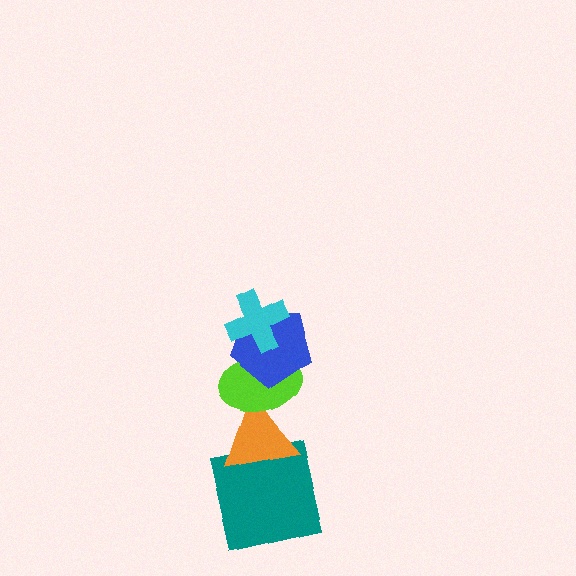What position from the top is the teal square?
The teal square is 5th from the top.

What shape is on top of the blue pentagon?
The cyan cross is on top of the blue pentagon.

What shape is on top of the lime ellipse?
The blue pentagon is on top of the lime ellipse.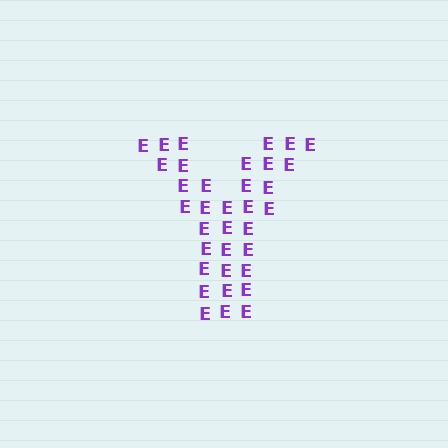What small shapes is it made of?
It is made of small letter E's.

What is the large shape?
The large shape is the letter Y.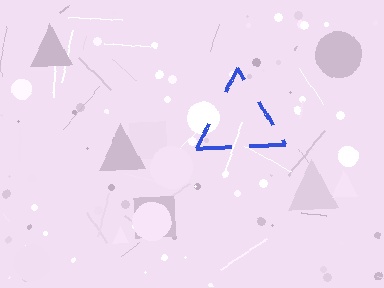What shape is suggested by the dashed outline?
The dashed outline suggests a triangle.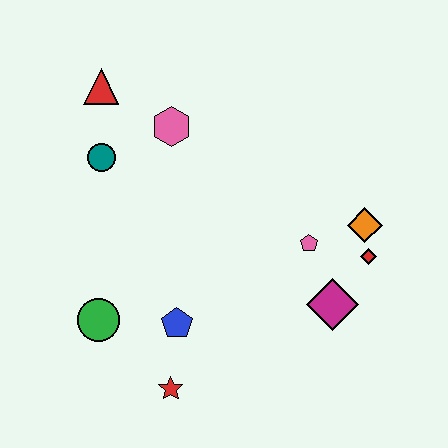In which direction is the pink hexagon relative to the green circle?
The pink hexagon is above the green circle.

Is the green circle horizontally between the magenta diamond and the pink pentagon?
No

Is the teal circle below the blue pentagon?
No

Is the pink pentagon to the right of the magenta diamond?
No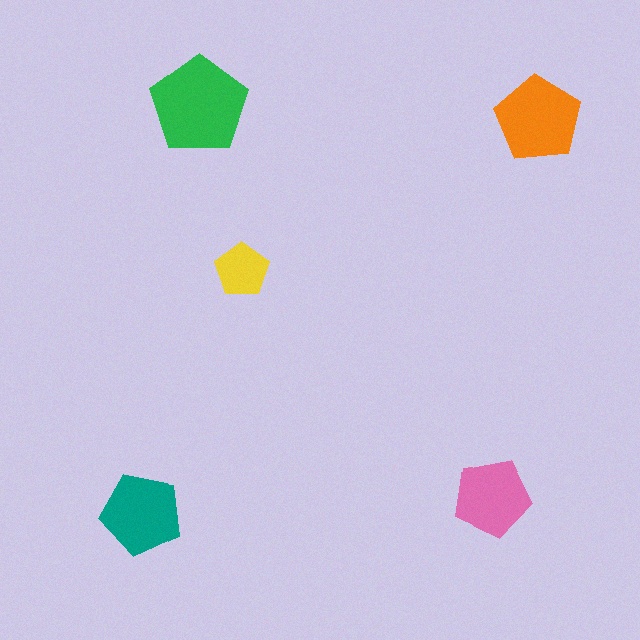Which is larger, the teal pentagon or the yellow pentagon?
The teal one.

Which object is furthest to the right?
The orange pentagon is rightmost.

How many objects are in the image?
There are 5 objects in the image.